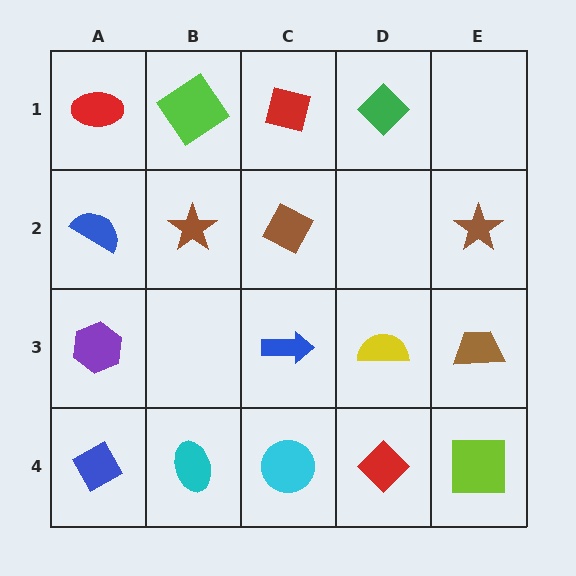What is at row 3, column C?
A blue arrow.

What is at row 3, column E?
A brown trapezoid.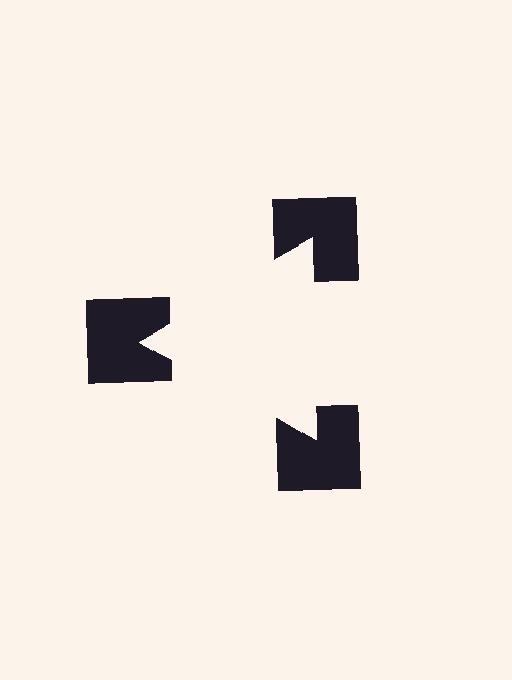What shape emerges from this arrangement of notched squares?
An illusory triangle — its edges are inferred from the aligned wedge cuts in the notched squares, not physically drawn.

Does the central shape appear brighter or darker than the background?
It typically appears slightly brighter than the background, even though no actual brightness change is drawn.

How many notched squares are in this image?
There are 3 — one at each vertex of the illusory triangle.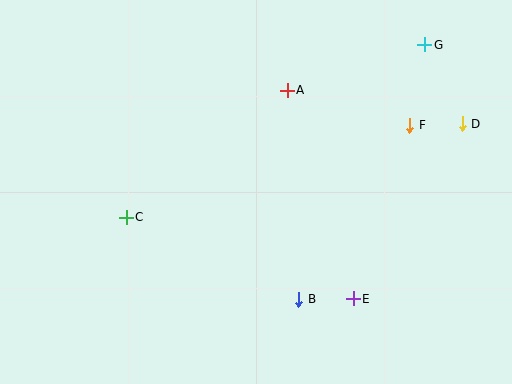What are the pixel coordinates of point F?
Point F is at (410, 125).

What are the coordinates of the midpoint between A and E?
The midpoint between A and E is at (320, 195).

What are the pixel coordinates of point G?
Point G is at (425, 45).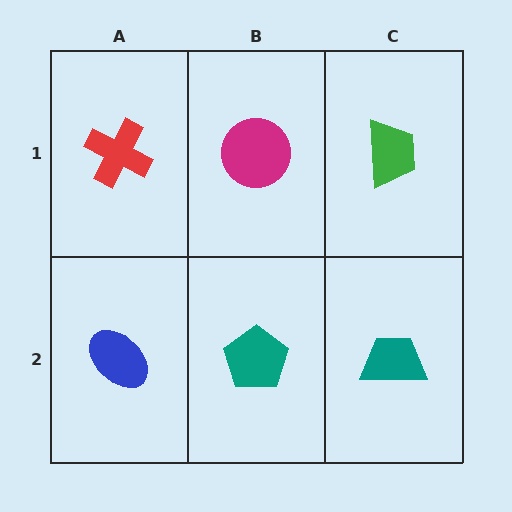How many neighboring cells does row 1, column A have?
2.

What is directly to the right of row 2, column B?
A teal trapezoid.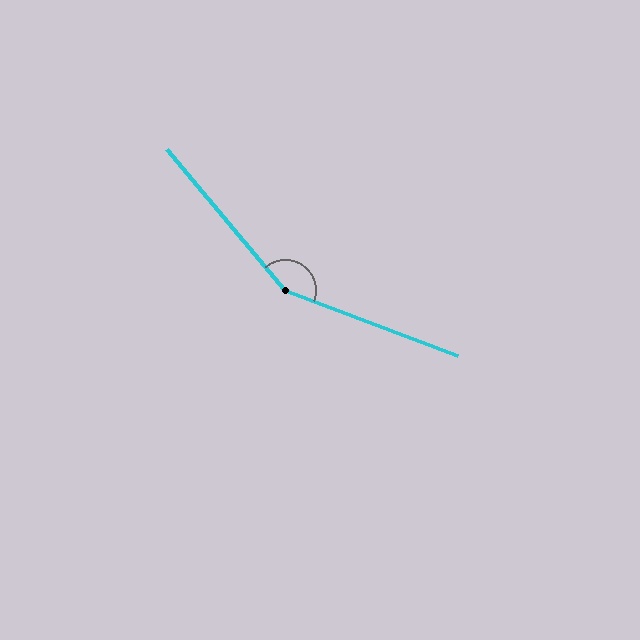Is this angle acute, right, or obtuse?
It is obtuse.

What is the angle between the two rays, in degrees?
Approximately 151 degrees.